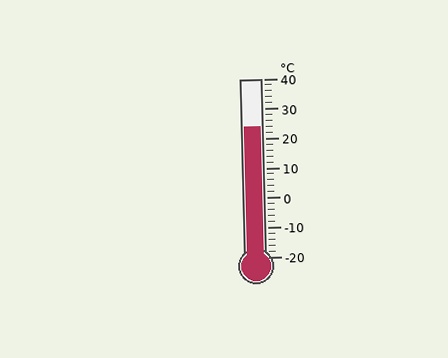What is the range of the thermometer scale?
The thermometer scale ranges from -20°C to 40°C.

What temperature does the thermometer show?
The thermometer shows approximately 24°C.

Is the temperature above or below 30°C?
The temperature is below 30°C.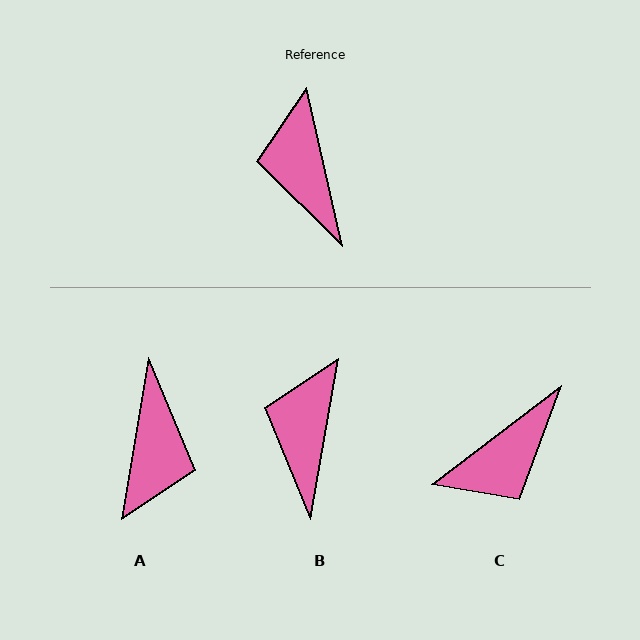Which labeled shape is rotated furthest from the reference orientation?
A, about 158 degrees away.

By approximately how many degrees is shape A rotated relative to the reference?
Approximately 158 degrees counter-clockwise.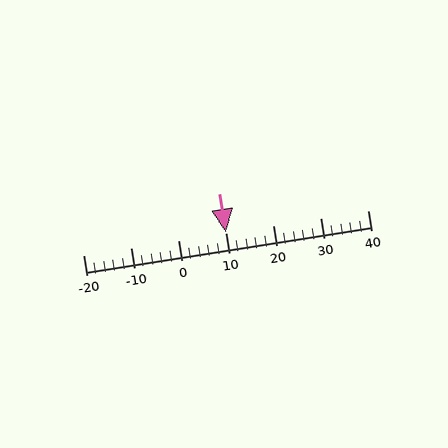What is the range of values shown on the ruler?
The ruler shows values from -20 to 40.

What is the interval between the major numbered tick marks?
The major tick marks are spaced 10 units apart.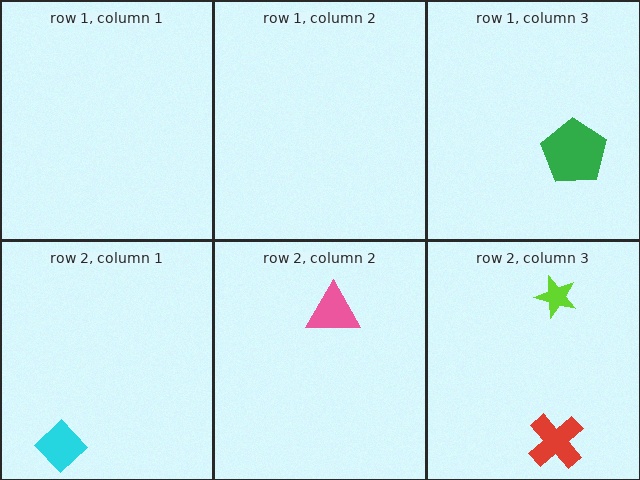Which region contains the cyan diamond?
The row 2, column 1 region.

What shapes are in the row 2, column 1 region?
The cyan diamond.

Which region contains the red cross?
The row 2, column 3 region.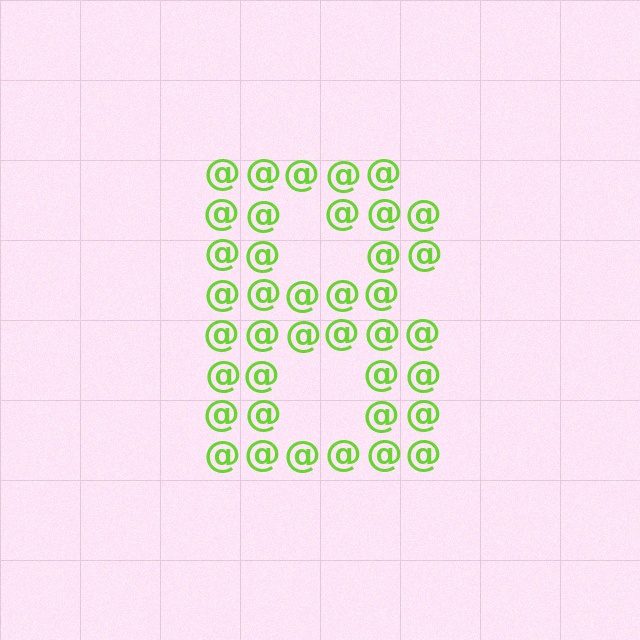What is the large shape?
The large shape is the letter B.